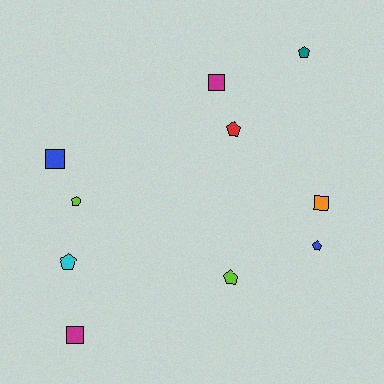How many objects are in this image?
There are 10 objects.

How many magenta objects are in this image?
There are 2 magenta objects.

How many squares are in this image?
There are 4 squares.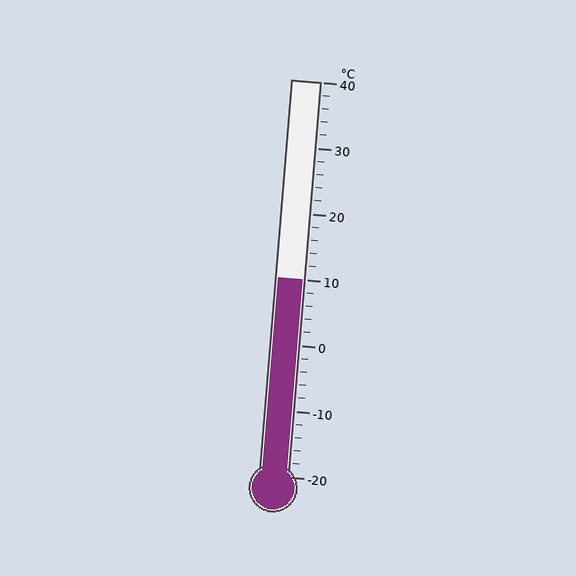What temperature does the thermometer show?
The thermometer shows approximately 10°C.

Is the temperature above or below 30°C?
The temperature is below 30°C.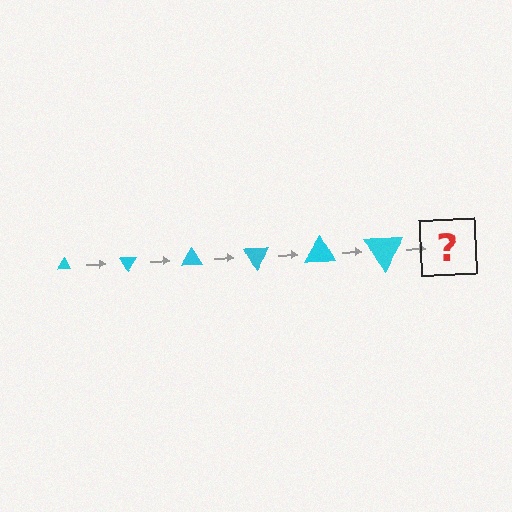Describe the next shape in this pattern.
It should be a triangle, larger than the previous one and rotated 360 degrees from the start.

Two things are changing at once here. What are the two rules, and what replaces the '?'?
The two rules are that the triangle grows larger each step and it rotates 60 degrees each step. The '?' should be a triangle, larger than the previous one and rotated 360 degrees from the start.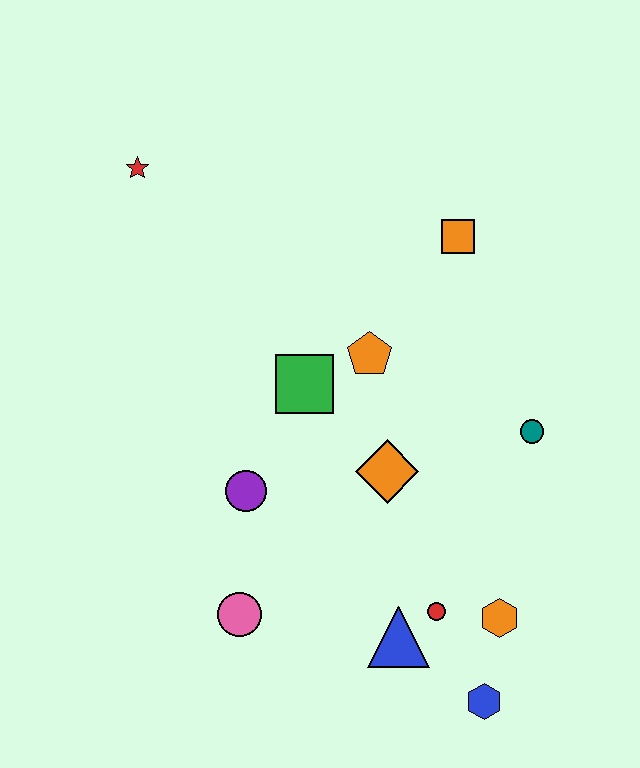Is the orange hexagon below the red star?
Yes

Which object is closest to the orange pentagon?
The green square is closest to the orange pentagon.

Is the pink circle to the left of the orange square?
Yes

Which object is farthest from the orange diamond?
The red star is farthest from the orange diamond.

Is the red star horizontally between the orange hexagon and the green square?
No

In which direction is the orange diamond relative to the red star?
The orange diamond is below the red star.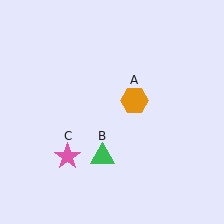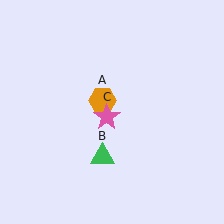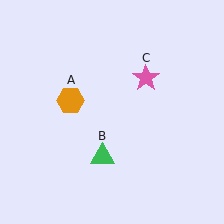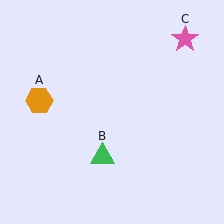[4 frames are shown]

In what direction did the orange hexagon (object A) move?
The orange hexagon (object A) moved left.